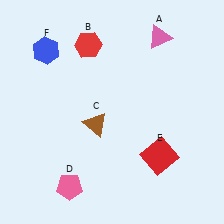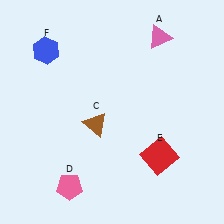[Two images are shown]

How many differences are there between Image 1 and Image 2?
There is 1 difference between the two images.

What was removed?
The red hexagon (B) was removed in Image 2.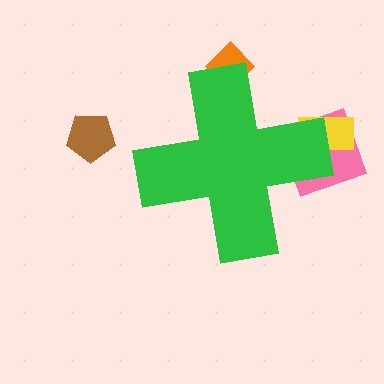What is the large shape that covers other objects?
A green cross.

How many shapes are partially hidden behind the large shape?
3 shapes are partially hidden.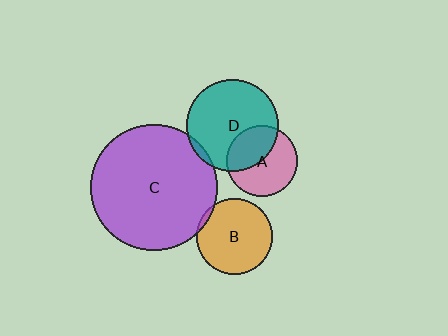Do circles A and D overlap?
Yes.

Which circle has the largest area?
Circle C (purple).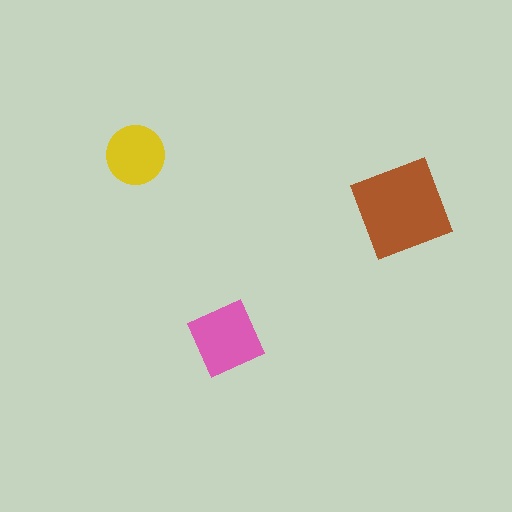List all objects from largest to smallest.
The brown diamond, the pink square, the yellow circle.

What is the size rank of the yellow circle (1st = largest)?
3rd.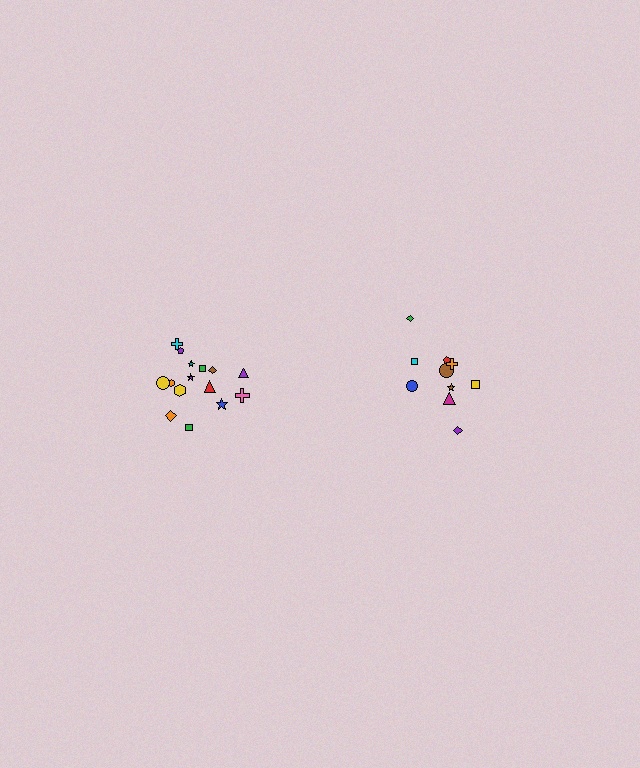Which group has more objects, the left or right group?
The left group.